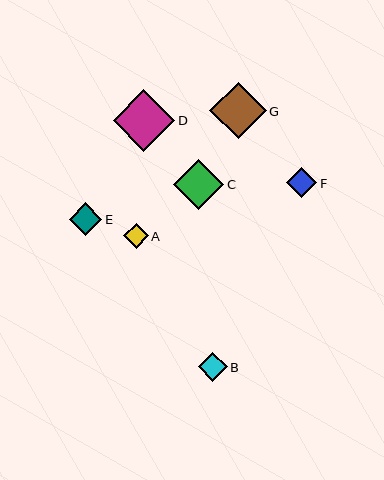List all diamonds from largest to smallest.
From largest to smallest: D, G, C, E, F, B, A.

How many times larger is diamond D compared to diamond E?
Diamond D is approximately 1.9 times the size of diamond E.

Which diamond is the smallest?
Diamond A is the smallest with a size of approximately 24 pixels.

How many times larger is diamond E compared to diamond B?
Diamond E is approximately 1.1 times the size of diamond B.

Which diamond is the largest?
Diamond D is the largest with a size of approximately 62 pixels.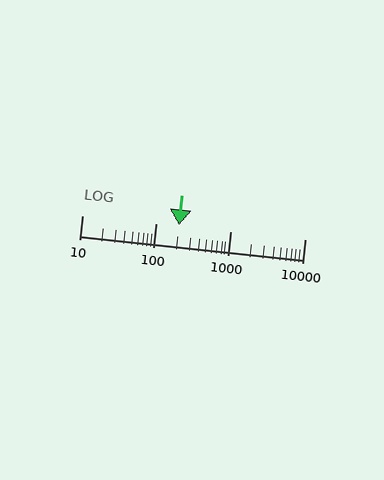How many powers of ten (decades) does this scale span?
The scale spans 3 decades, from 10 to 10000.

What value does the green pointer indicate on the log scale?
The pointer indicates approximately 200.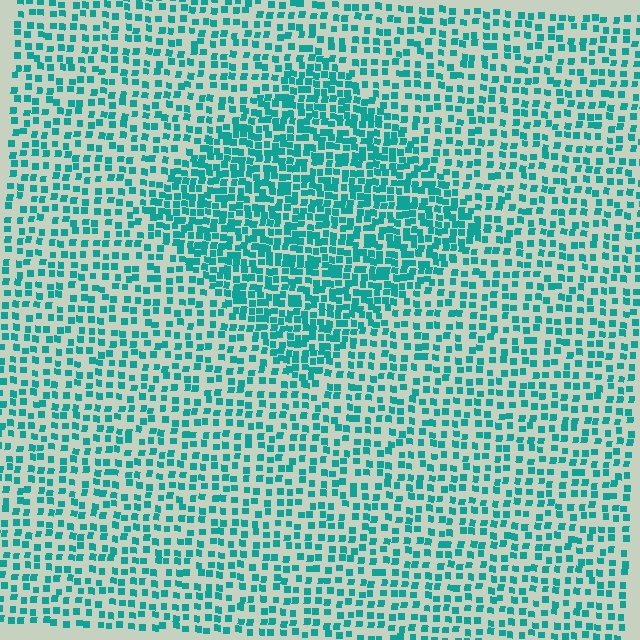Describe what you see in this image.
The image contains small teal elements arranged at two different densities. A diamond-shaped region is visible where the elements are more densely packed than the surrounding area.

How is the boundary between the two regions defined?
The boundary is defined by a change in element density (approximately 1.9x ratio). All elements are the same color, size, and shape.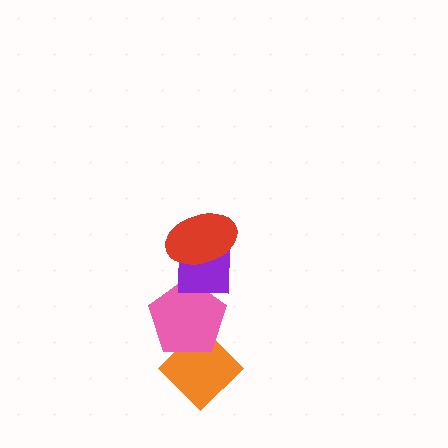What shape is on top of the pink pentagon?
The purple square is on top of the pink pentagon.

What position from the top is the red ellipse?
The red ellipse is 1st from the top.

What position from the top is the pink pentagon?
The pink pentagon is 3rd from the top.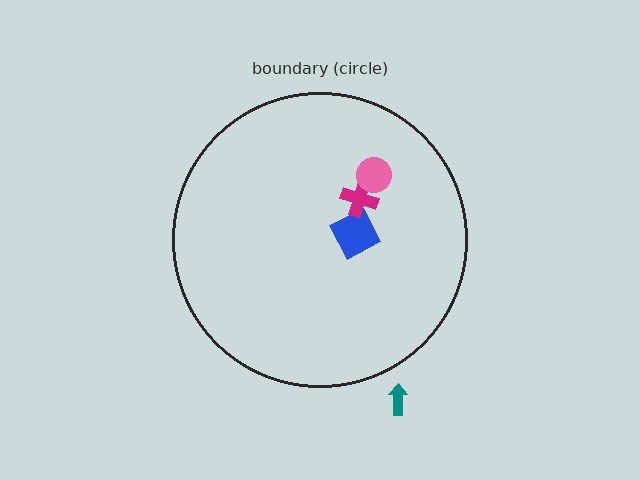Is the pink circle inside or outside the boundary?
Inside.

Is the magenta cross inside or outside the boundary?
Inside.